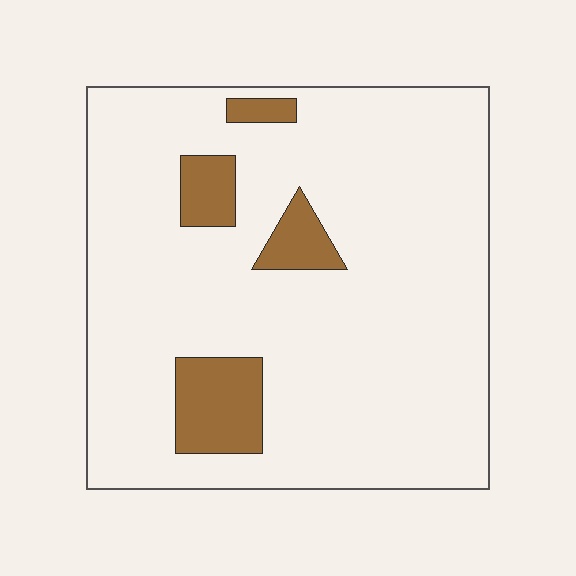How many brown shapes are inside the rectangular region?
4.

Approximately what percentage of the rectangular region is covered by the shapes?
Approximately 10%.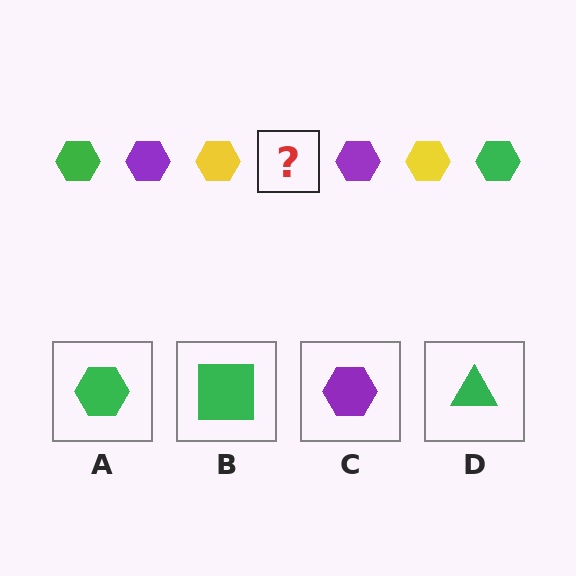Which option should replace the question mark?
Option A.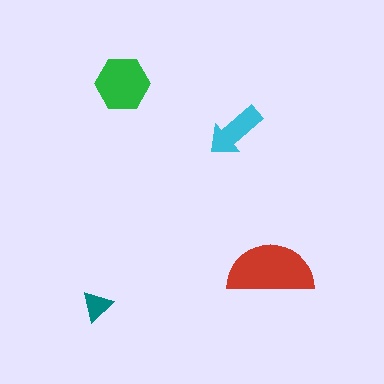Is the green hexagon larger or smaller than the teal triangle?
Larger.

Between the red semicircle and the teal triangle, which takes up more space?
The red semicircle.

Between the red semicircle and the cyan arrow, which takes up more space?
The red semicircle.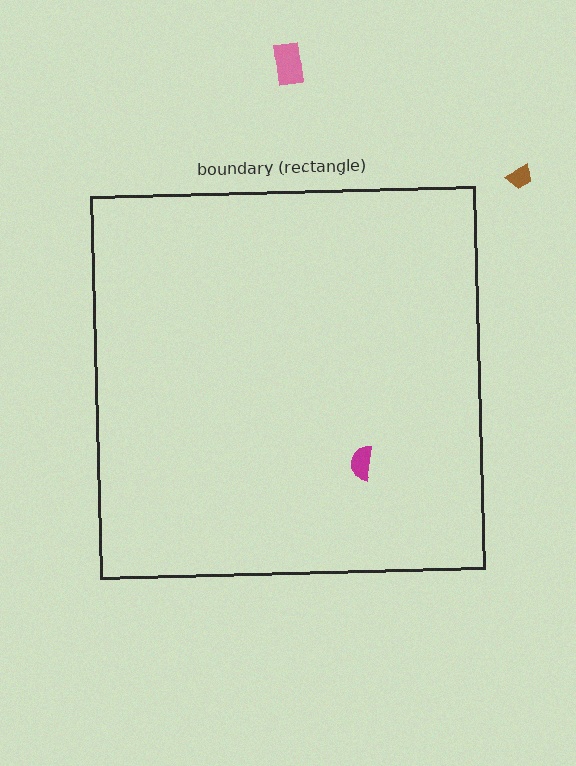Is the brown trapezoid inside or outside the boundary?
Outside.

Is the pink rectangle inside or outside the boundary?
Outside.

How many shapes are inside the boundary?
1 inside, 2 outside.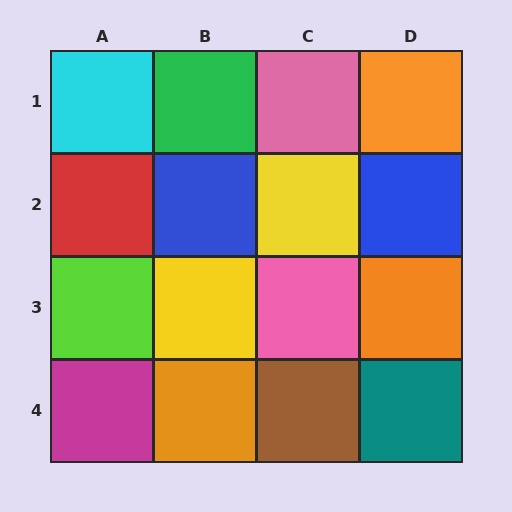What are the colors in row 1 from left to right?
Cyan, green, pink, orange.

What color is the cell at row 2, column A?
Red.